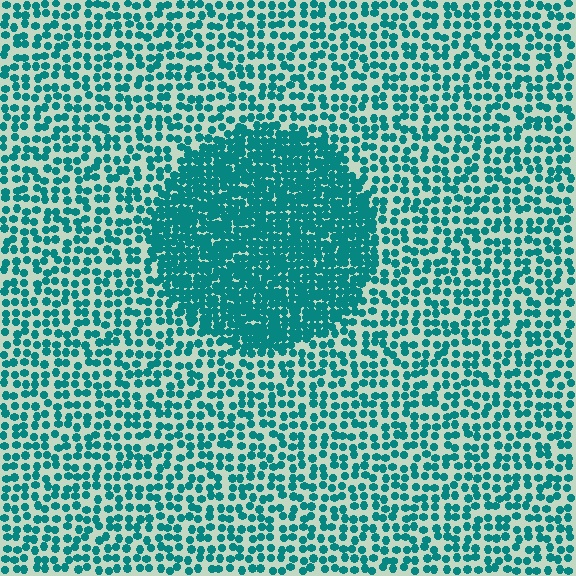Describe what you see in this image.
The image contains small teal elements arranged at two different densities. A circle-shaped region is visible where the elements are more densely packed than the surrounding area.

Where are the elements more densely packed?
The elements are more densely packed inside the circle boundary.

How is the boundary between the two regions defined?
The boundary is defined by a change in element density (approximately 2.2x ratio). All elements are the same color, size, and shape.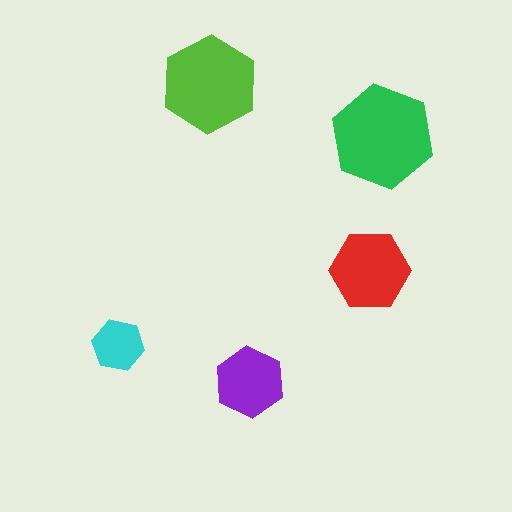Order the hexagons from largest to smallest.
the green one, the lime one, the red one, the purple one, the cyan one.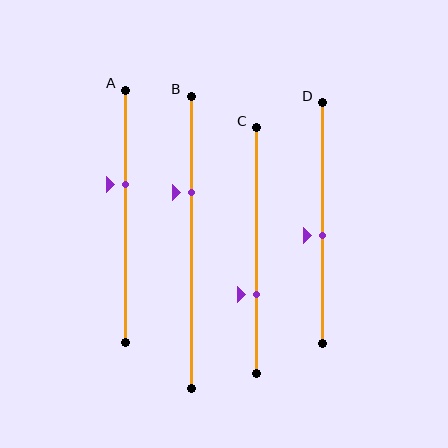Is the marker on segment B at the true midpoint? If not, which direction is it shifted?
No, the marker on segment B is shifted upward by about 17% of the segment length.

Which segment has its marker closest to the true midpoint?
Segment D has its marker closest to the true midpoint.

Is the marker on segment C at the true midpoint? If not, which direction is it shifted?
No, the marker on segment C is shifted downward by about 18% of the segment length.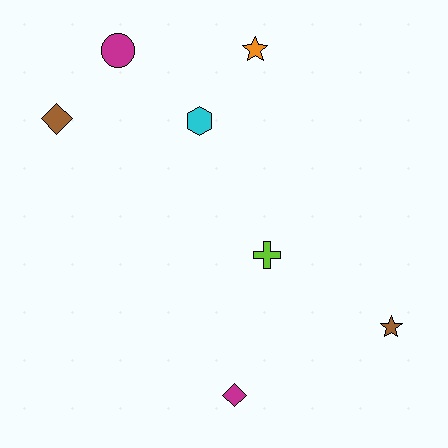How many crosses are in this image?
There is 1 cross.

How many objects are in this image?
There are 7 objects.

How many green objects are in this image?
There are no green objects.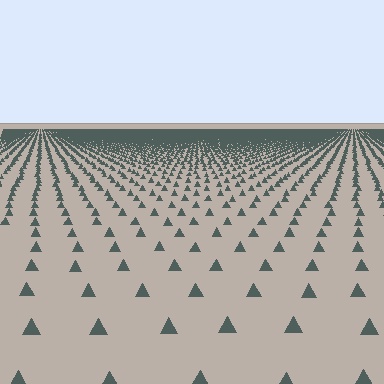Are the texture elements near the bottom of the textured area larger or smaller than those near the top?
Larger. Near the bottom, elements are closer to the viewer and appear at a bigger on-screen size.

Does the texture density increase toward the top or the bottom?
Density increases toward the top.